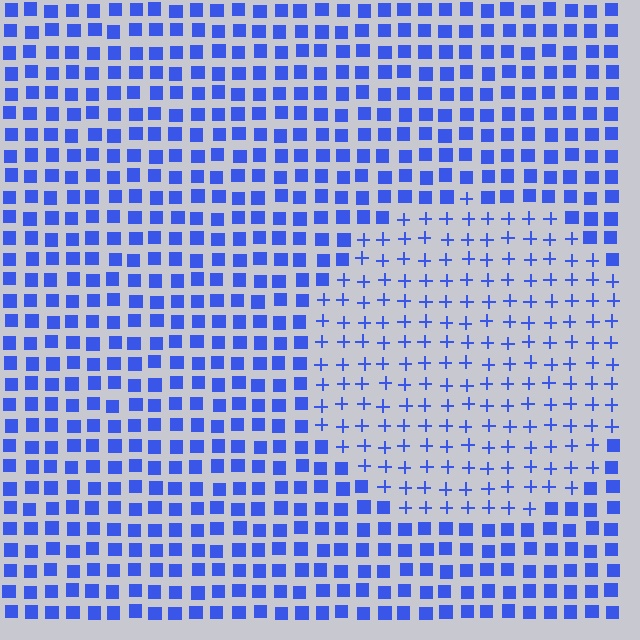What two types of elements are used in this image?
The image uses plus signs inside the circle region and squares outside it.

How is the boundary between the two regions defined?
The boundary is defined by a change in element shape: plus signs inside vs. squares outside. All elements share the same color and spacing.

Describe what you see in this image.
The image is filled with small blue elements arranged in a uniform grid. A circle-shaped region contains plus signs, while the surrounding area contains squares. The boundary is defined purely by the change in element shape.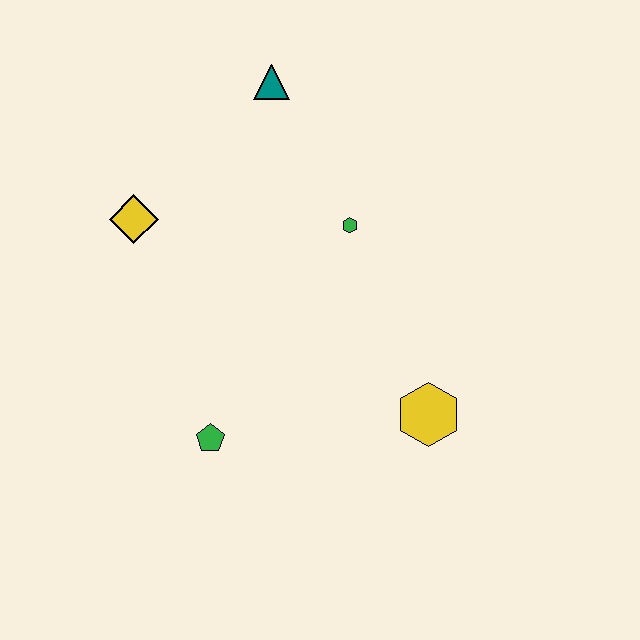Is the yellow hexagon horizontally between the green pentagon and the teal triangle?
No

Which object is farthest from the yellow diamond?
The yellow hexagon is farthest from the yellow diamond.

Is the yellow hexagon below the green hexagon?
Yes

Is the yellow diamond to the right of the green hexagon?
No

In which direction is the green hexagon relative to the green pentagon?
The green hexagon is above the green pentagon.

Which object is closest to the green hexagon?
The teal triangle is closest to the green hexagon.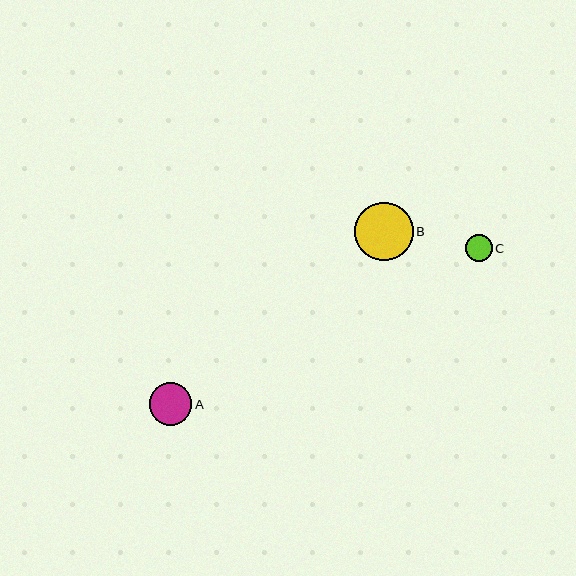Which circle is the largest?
Circle B is the largest with a size of approximately 59 pixels.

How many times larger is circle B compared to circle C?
Circle B is approximately 2.2 times the size of circle C.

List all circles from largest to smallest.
From largest to smallest: B, A, C.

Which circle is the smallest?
Circle C is the smallest with a size of approximately 27 pixels.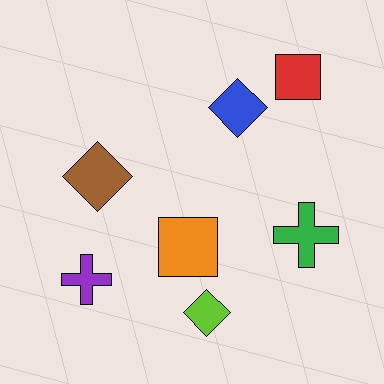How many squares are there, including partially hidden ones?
There are 2 squares.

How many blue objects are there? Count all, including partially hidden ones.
There is 1 blue object.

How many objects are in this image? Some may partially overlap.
There are 7 objects.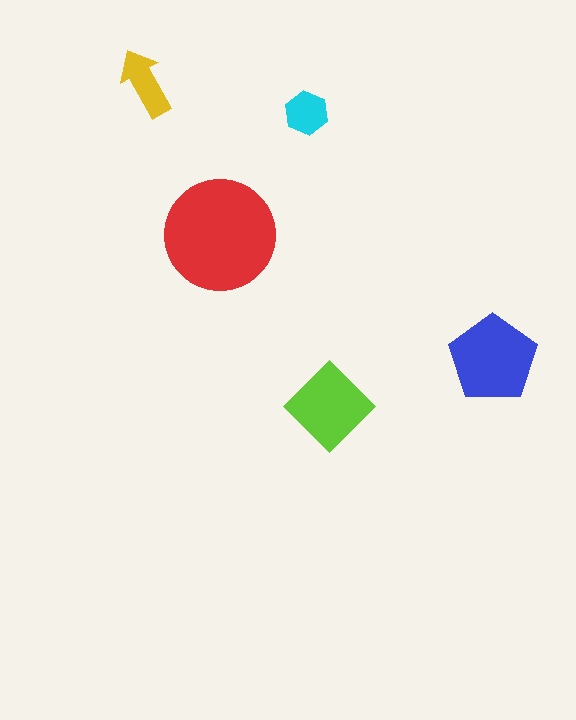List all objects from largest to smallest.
The red circle, the blue pentagon, the lime diamond, the yellow arrow, the cyan hexagon.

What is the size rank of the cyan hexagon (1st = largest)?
5th.